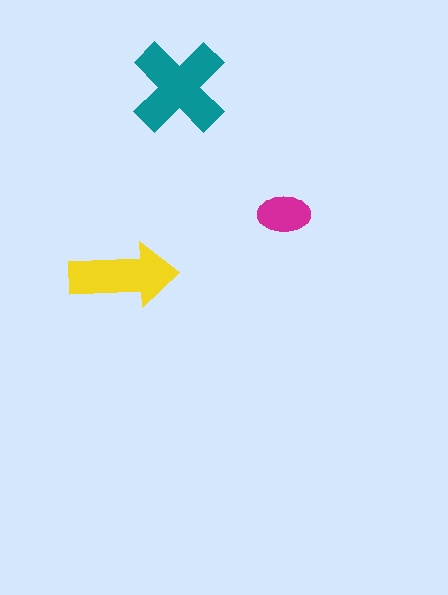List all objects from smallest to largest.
The magenta ellipse, the yellow arrow, the teal cross.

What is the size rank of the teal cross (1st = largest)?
1st.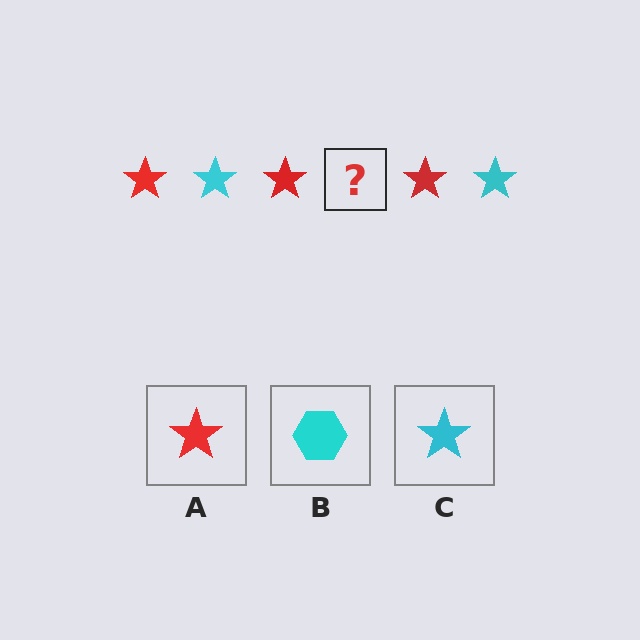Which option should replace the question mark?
Option C.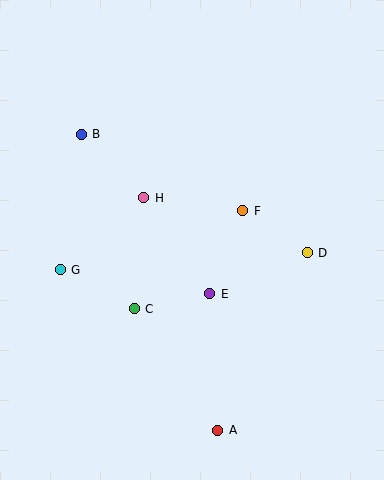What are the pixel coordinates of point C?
Point C is at (134, 309).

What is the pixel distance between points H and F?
The distance between H and F is 100 pixels.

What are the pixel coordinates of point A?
Point A is at (218, 430).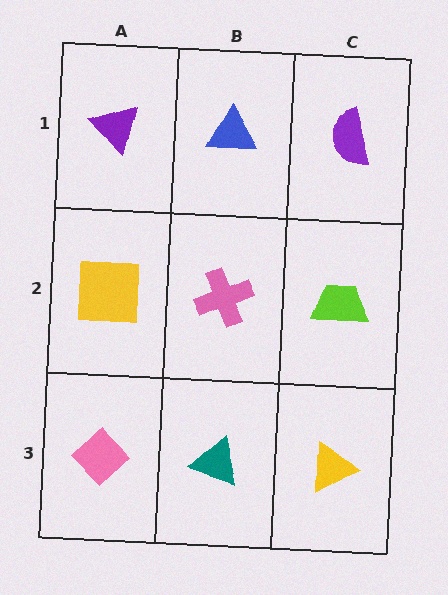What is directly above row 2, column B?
A blue triangle.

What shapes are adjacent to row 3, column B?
A pink cross (row 2, column B), a pink diamond (row 3, column A), a yellow triangle (row 3, column C).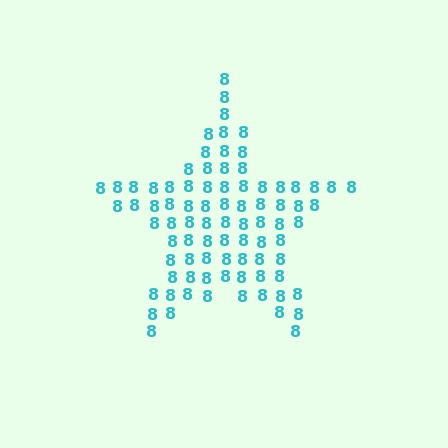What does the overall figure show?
The overall figure shows a star.